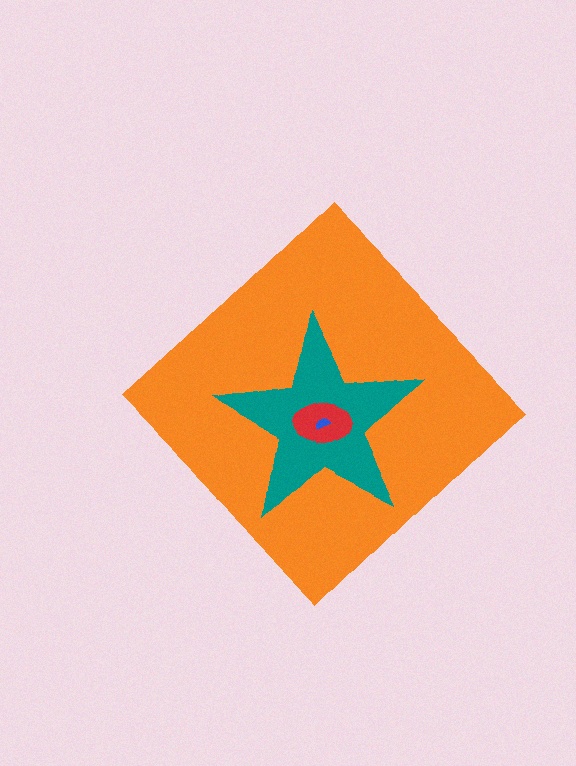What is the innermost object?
The blue semicircle.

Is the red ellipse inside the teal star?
Yes.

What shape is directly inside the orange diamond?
The teal star.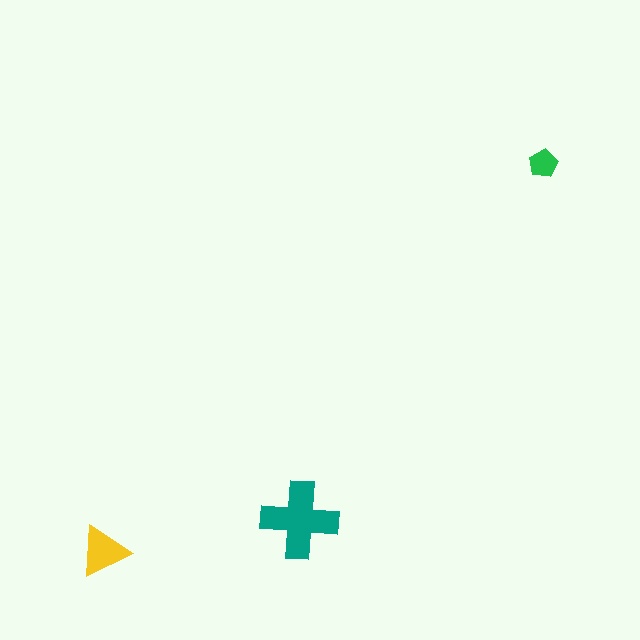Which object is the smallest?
The green pentagon.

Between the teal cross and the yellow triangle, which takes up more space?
The teal cross.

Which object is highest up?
The green pentagon is topmost.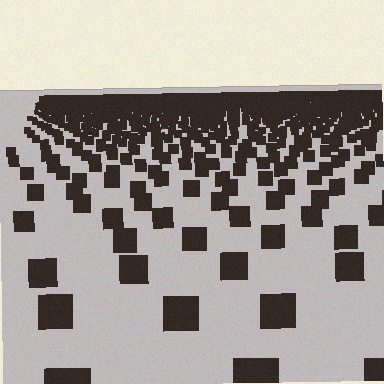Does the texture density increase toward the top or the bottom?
Density increases toward the top.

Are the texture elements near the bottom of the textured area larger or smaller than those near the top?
Larger. Near the bottom, elements are closer to the viewer and appear at a bigger on-screen size.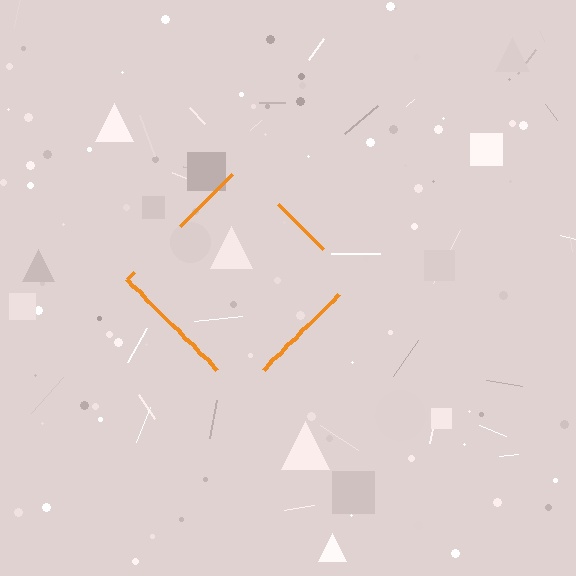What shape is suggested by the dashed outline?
The dashed outline suggests a diamond.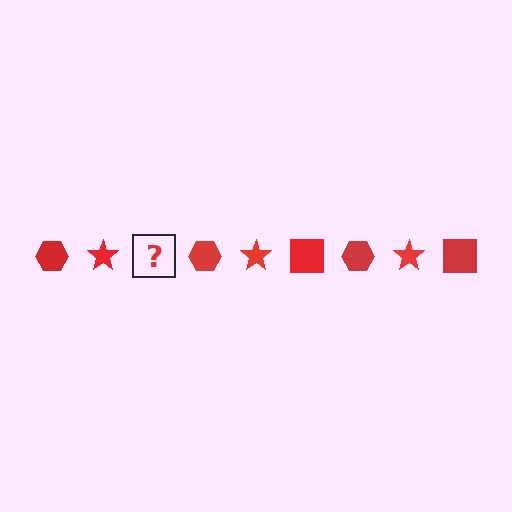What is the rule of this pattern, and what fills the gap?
The rule is that the pattern cycles through hexagon, star, square shapes in red. The gap should be filled with a red square.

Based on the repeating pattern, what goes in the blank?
The blank should be a red square.